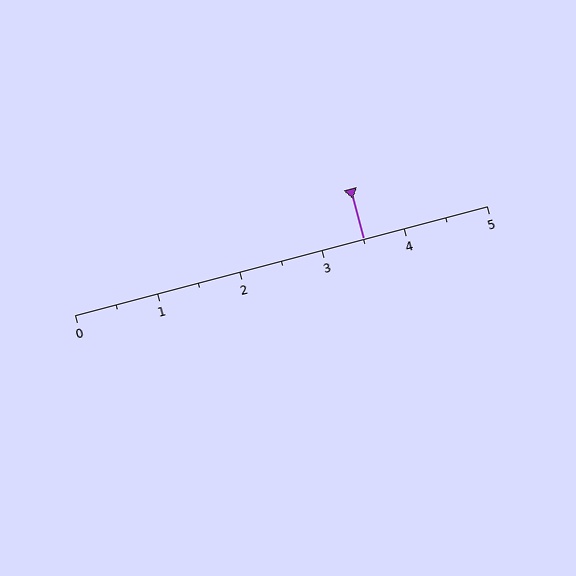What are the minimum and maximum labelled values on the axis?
The axis runs from 0 to 5.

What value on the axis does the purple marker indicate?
The marker indicates approximately 3.5.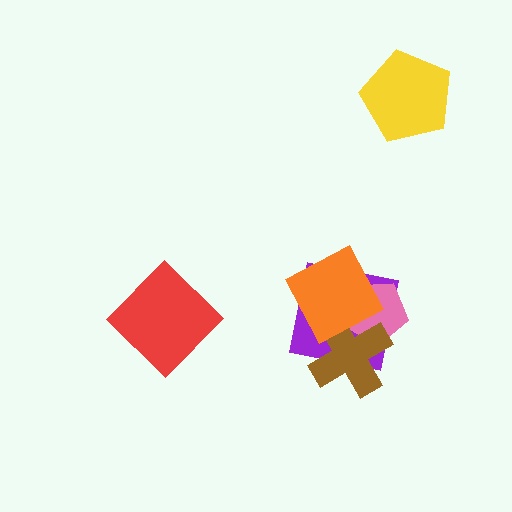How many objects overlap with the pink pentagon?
3 objects overlap with the pink pentagon.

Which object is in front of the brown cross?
The orange square is in front of the brown cross.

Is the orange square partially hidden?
No, no other shape covers it.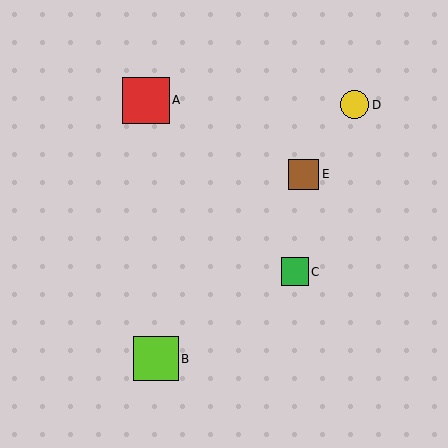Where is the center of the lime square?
The center of the lime square is at (156, 359).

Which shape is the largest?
The red square (labeled A) is the largest.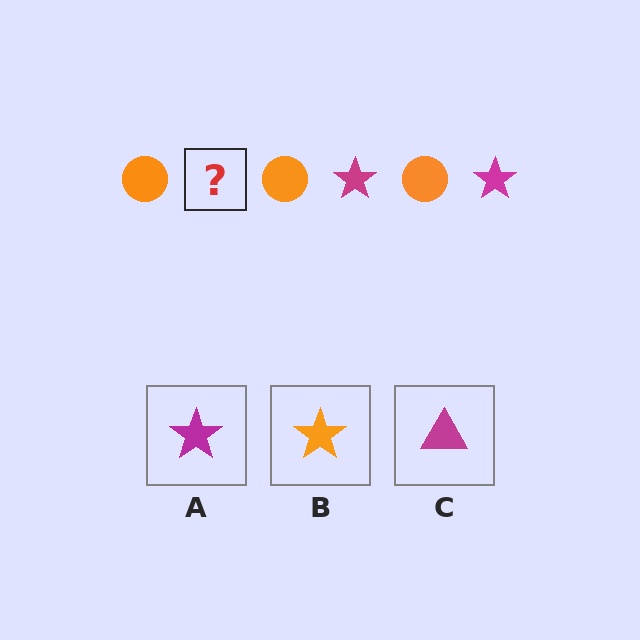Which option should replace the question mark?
Option A.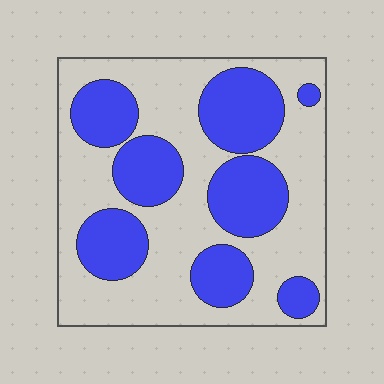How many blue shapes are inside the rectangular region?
8.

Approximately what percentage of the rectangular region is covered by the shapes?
Approximately 40%.